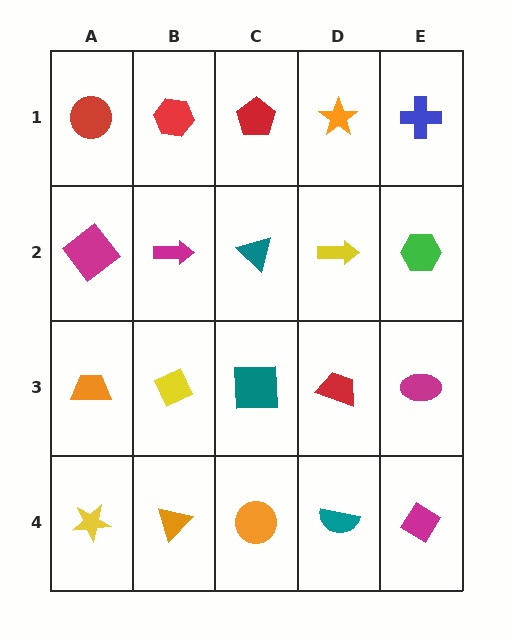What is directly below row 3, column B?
An orange triangle.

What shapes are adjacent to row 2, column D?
An orange star (row 1, column D), a red trapezoid (row 3, column D), a teal triangle (row 2, column C), a green hexagon (row 2, column E).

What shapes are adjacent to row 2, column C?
A red pentagon (row 1, column C), a teal square (row 3, column C), a magenta arrow (row 2, column B), a yellow arrow (row 2, column D).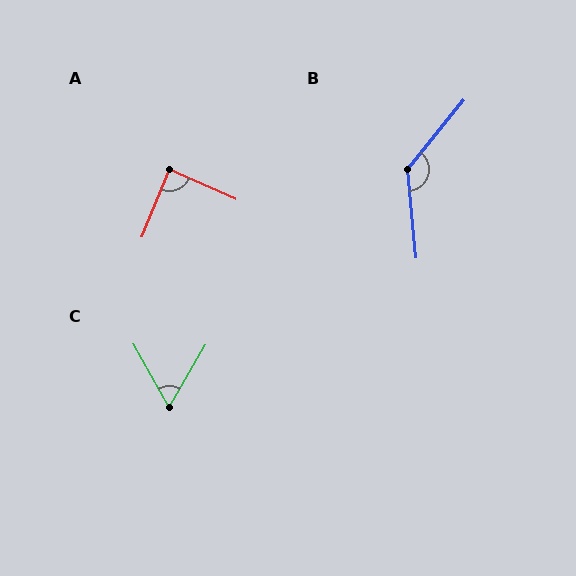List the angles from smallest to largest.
C (60°), A (88°), B (135°).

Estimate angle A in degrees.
Approximately 88 degrees.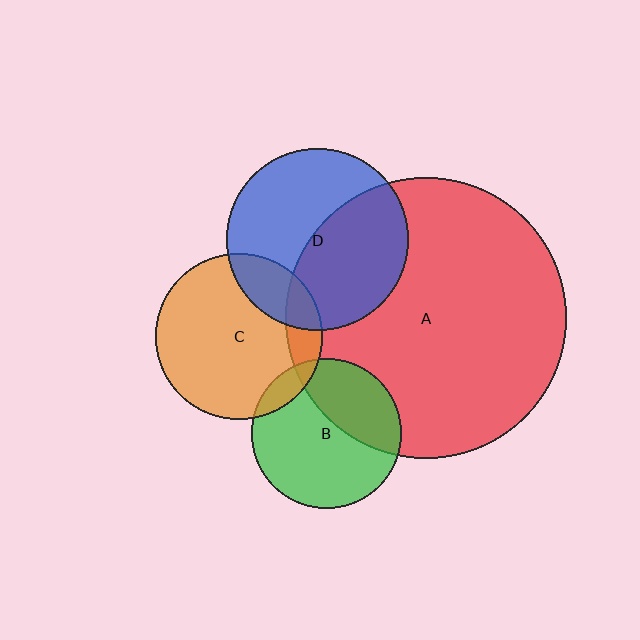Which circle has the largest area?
Circle A (red).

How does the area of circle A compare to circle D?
Approximately 2.4 times.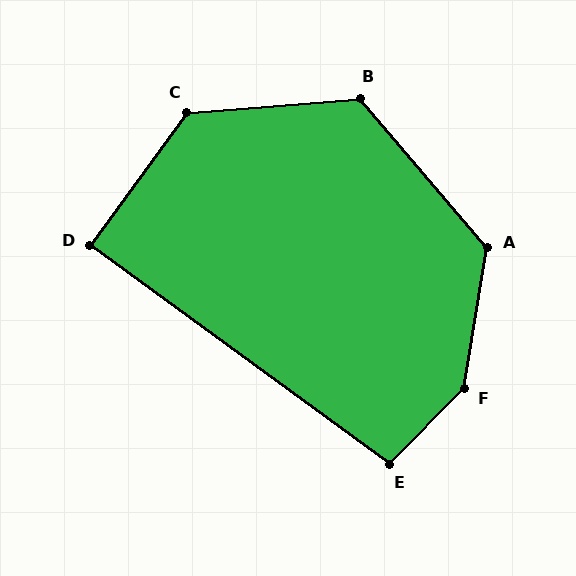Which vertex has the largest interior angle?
F, at approximately 144 degrees.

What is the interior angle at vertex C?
Approximately 131 degrees (obtuse).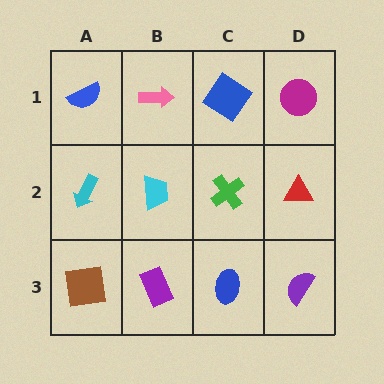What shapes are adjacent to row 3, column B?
A cyan trapezoid (row 2, column B), a brown square (row 3, column A), a blue ellipse (row 3, column C).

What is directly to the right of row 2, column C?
A red triangle.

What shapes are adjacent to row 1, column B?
A cyan trapezoid (row 2, column B), a blue semicircle (row 1, column A), a blue diamond (row 1, column C).